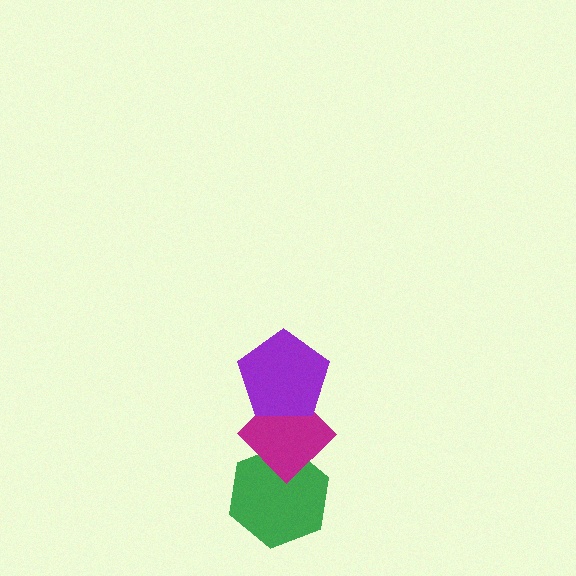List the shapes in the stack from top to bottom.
From top to bottom: the purple pentagon, the magenta diamond, the green hexagon.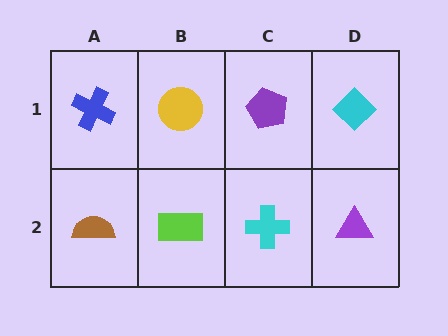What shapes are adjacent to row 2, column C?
A purple pentagon (row 1, column C), a lime rectangle (row 2, column B), a purple triangle (row 2, column D).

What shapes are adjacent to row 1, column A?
A brown semicircle (row 2, column A), a yellow circle (row 1, column B).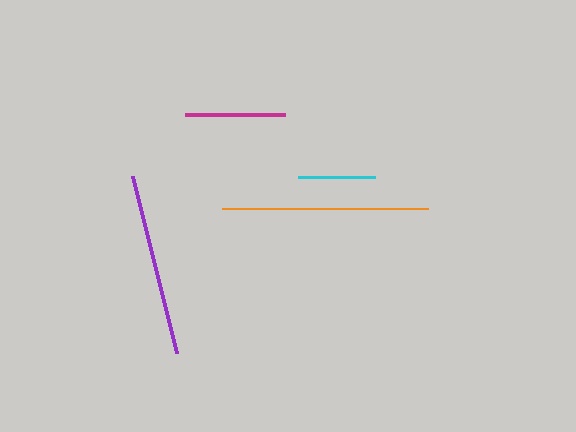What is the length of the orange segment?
The orange segment is approximately 206 pixels long.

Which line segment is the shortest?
The cyan line is the shortest at approximately 77 pixels.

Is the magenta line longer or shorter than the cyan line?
The magenta line is longer than the cyan line.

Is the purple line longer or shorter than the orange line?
The orange line is longer than the purple line.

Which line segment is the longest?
The orange line is the longest at approximately 206 pixels.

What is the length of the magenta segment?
The magenta segment is approximately 100 pixels long.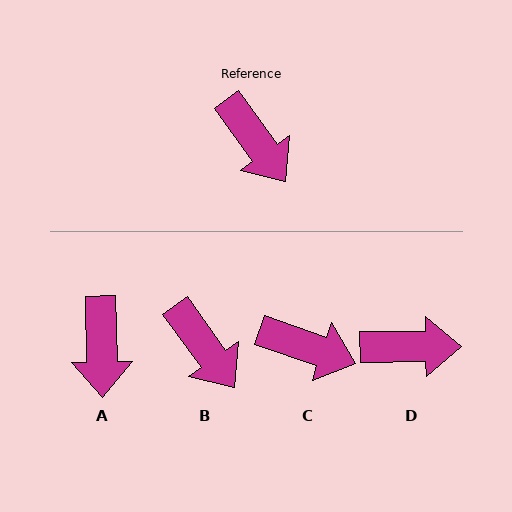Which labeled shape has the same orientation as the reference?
B.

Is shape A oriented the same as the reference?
No, it is off by about 34 degrees.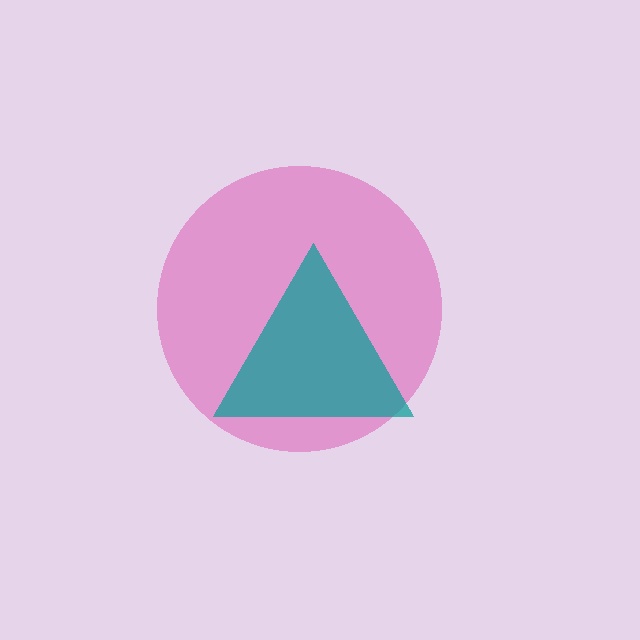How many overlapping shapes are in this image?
There are 2 overlapping shapes in the image.